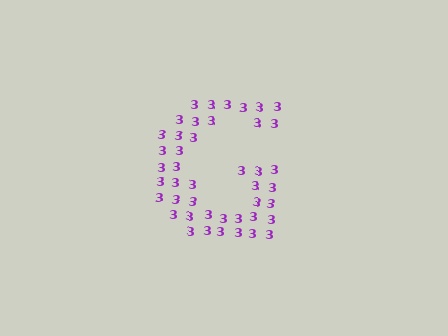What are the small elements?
The small elements are digit 3's.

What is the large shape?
The large shape is the letter G.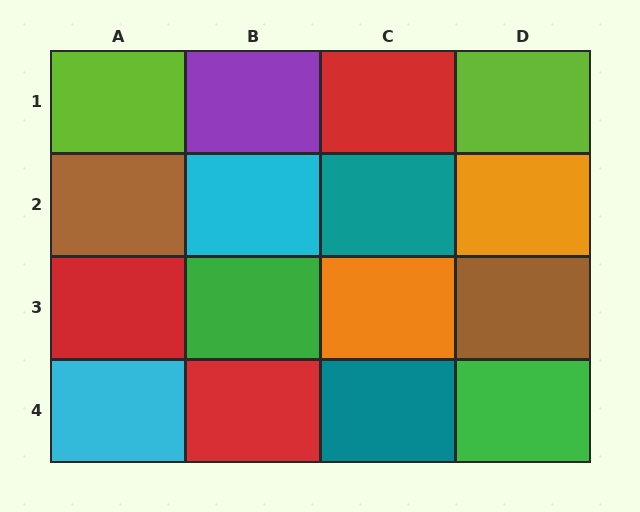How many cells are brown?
2 cells are brown.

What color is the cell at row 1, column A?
Lime.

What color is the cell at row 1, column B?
Purple.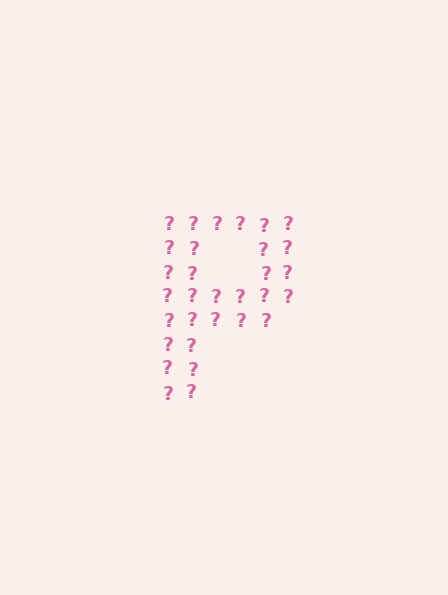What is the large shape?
The large shape is the letter P.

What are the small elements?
The small elements are question marks.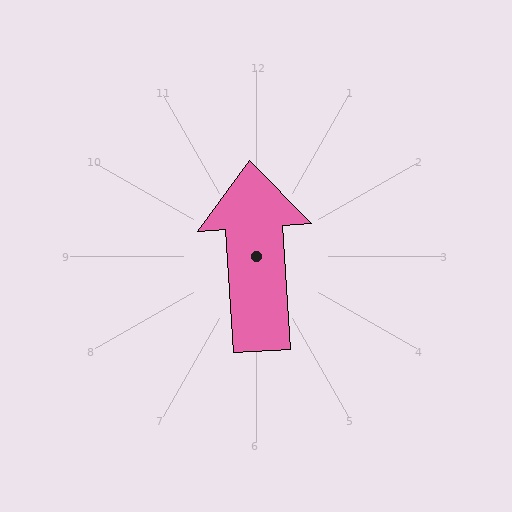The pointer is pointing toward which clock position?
Roughly 12 o'clock.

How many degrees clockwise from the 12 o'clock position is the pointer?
Approximately 356 degrees.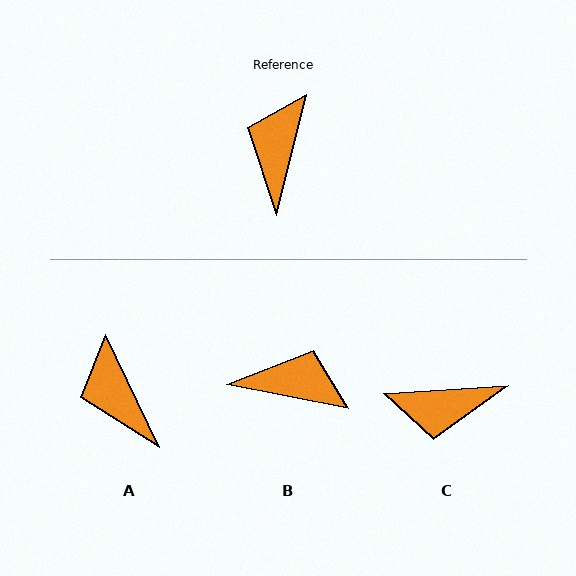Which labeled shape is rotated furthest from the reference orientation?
C, about 108 degrees away.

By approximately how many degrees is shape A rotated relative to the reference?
Approximately 40 degrees counter-clockwise.